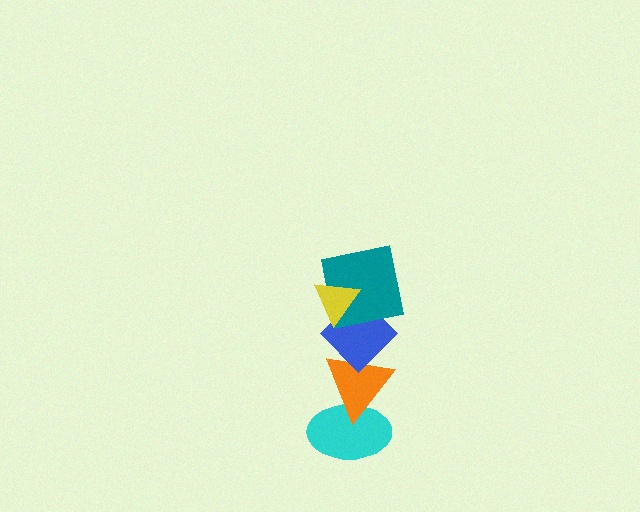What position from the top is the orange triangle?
The orange triangle is 4th from the top.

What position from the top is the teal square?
The teal square is 2nd from the top.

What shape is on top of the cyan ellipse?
The orange triangle is on top of the cyan ellipse.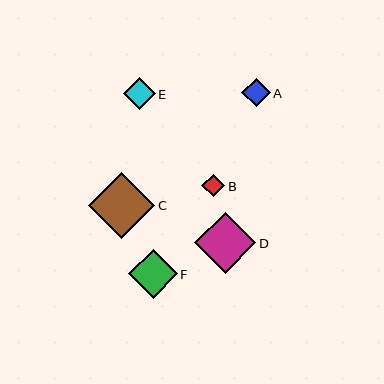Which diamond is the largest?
Diamond C is the largest with a size of approximately 66 pixels.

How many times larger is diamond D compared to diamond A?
Diamond D is approximately 2.2 times the size of diamond A.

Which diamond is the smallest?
Diamond B is the smallest with a size of approximately 23 pixels.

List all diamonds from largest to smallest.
From largest to smallest: C, D, F, E, A, B.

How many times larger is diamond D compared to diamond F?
Diamond D is approximately 1.3 times the size of diamond F.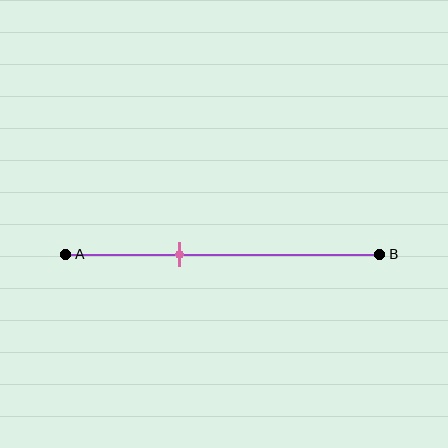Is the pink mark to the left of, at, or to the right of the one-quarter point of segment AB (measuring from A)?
The pink mark is to the right of the one-quarter point of segment AB.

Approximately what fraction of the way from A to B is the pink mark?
The pink mark is approximately 35% of the way from A to B.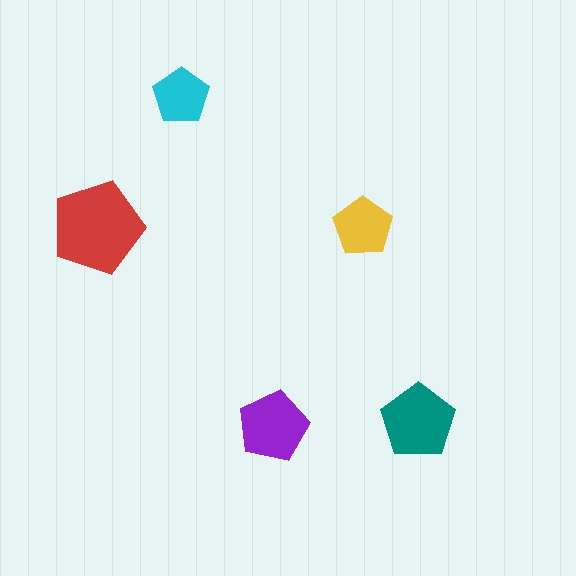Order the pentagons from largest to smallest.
the red one, the teal one, the purple one, the yellow one, the cyan one.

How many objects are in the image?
There are 5 objects in the image.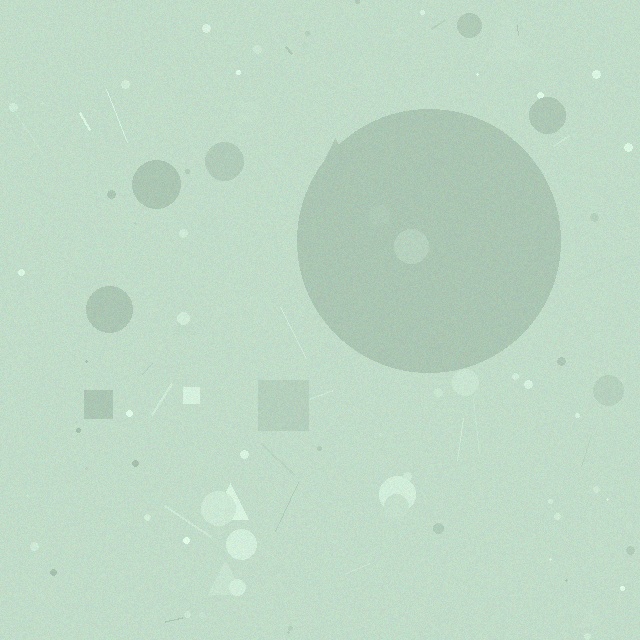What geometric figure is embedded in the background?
A circle is embedded in the background.